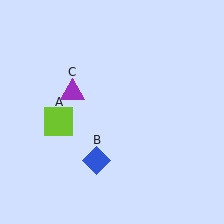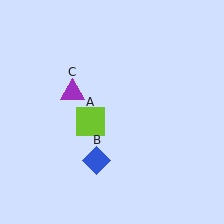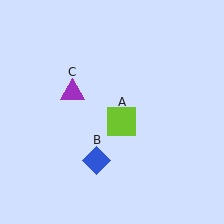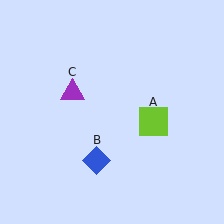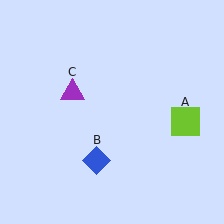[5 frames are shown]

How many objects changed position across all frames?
1 object changed position: lime square (object A).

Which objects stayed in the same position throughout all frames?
Blue diamond (object B) and purple triangle (object C) remained stationary.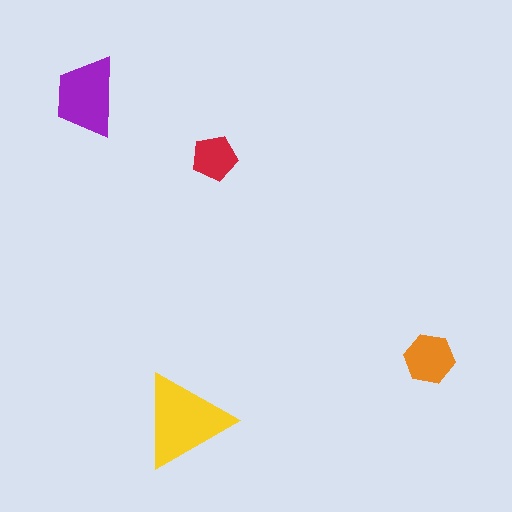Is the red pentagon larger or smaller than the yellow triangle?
Smaller.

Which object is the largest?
The yellow triangle.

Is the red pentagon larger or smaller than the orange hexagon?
Smaller.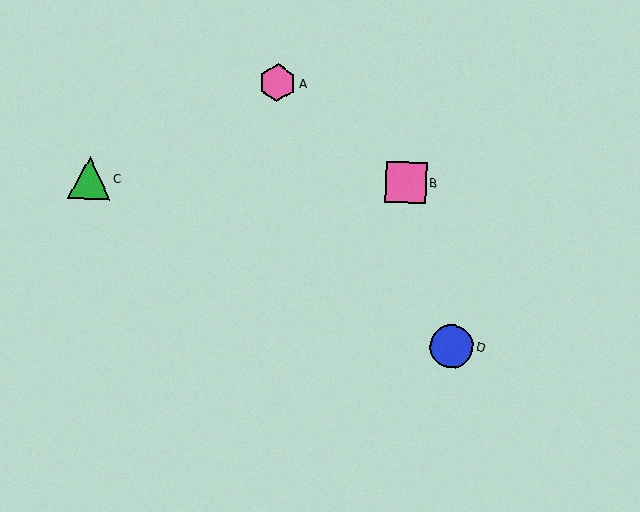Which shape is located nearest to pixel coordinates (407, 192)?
The pink square (labeled B) at (406, 182) is nearest to that location.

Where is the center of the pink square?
The center of the pink square is at (406, 182).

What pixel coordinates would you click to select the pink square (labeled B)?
Click at (406, 182) to select the pink square B.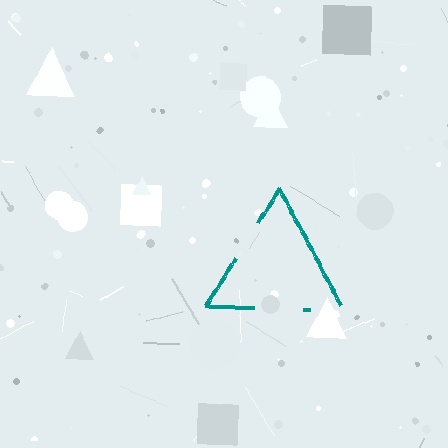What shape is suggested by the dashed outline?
The dashed outline suggests a triangle.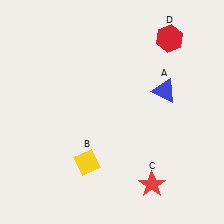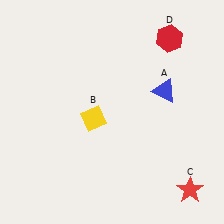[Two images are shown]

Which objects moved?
The objects that moved are: the yellow diamond (B), the red star (C).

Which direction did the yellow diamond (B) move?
The yellow diamond (B) moved up.